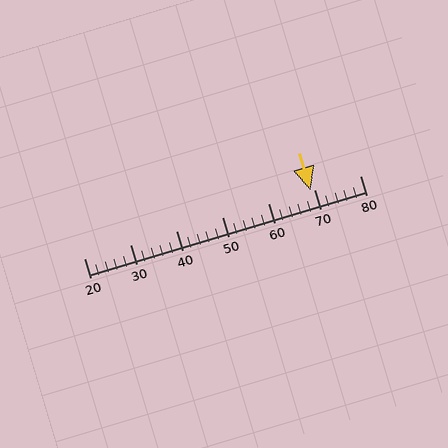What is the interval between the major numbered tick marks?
The major tick marks are spaced 10 units apart.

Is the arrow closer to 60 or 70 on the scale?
The arrow is closer to 70.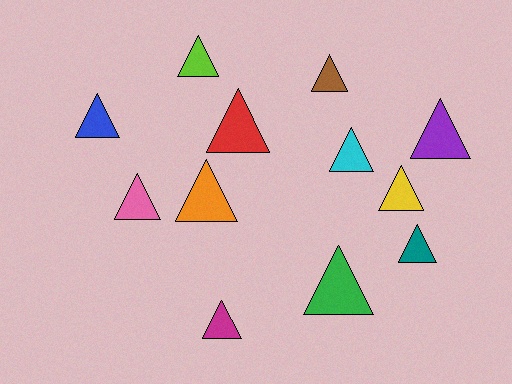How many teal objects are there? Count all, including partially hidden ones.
There is 1 teal object.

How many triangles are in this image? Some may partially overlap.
There are 12 triangles.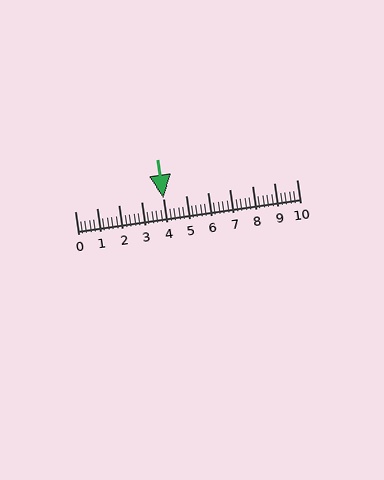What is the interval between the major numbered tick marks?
The major tick marks are spaced 1 units apart.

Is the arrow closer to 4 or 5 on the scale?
The arrow is closer to 4.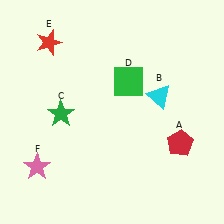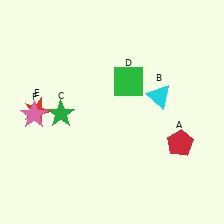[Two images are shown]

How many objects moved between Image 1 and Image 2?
2 objects moved between the two images.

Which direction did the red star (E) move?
The red star (E) moved down.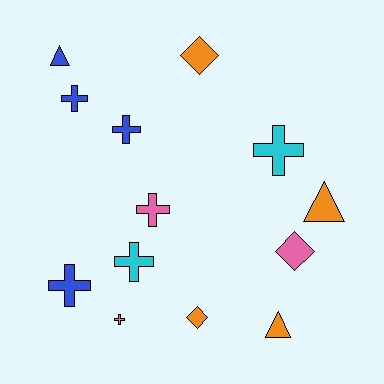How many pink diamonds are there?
There is 1 pink diamond.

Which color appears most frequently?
Orange, with 5 objects.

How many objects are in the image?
There are 13 objects.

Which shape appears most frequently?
Cross, with 7 objects.